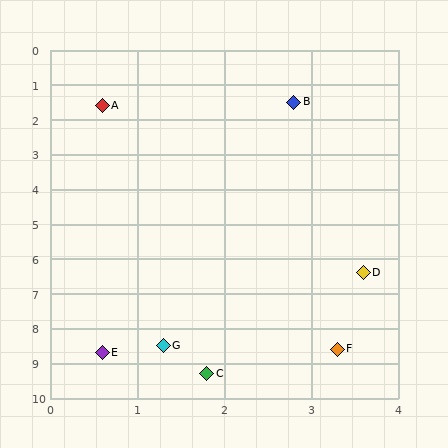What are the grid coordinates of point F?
Point F is at approximately (3.3, 8.6).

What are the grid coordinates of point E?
Point E is at approximately (0.6, 8.7).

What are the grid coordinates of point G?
Point G is at approximately (1.3, 8.5).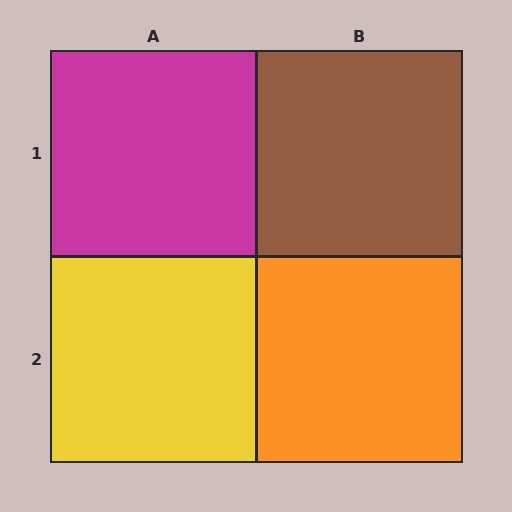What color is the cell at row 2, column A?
Yellow.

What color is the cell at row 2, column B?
Orange.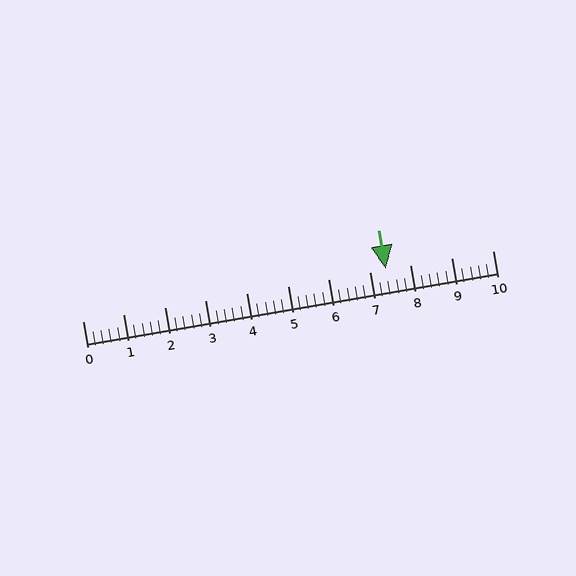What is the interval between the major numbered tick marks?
The major tick marks are spaced 1 units apart.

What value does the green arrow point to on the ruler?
The green arrow points to approximately 7.4.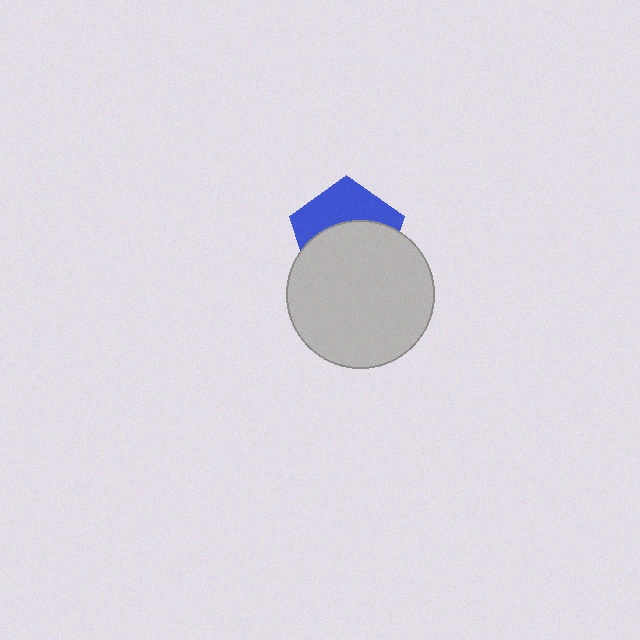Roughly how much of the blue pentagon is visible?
A small part of it is visible (roughly 42%).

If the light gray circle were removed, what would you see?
You would see the complete blue pentagon.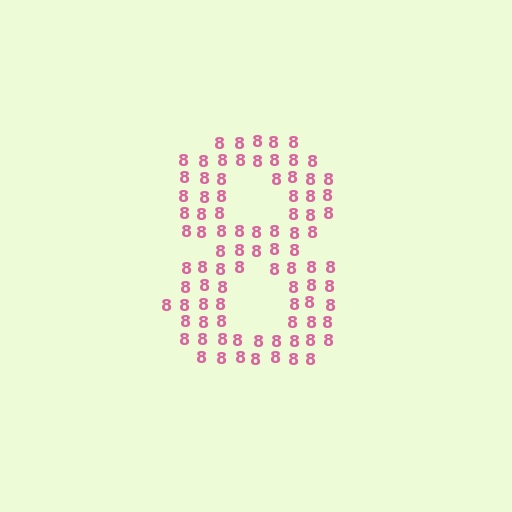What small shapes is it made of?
It is made of small digit 8's.